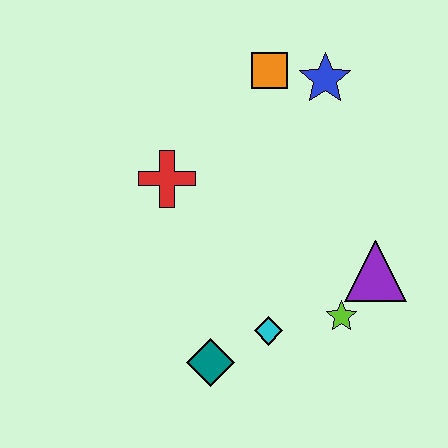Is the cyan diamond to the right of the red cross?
Yes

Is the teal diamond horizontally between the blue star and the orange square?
No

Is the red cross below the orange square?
Yes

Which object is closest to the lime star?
The purple triangle is closest to the lime star.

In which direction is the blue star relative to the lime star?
The blue star is above the lime star.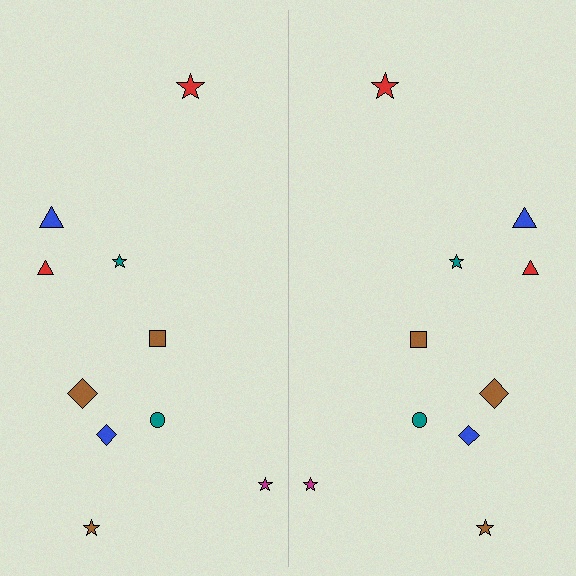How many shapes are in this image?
There are 20 shapes in this image.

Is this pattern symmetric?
Yes, this pattern has bilateral (reflection) symmetry.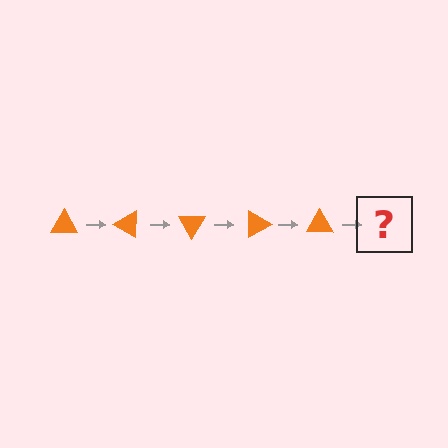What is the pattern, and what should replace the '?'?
The pattern is that the triangle rotates 30 degrees each step. The '?' should be an orange triangle rotated 150 degrees.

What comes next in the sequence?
The next element should be an orange triangle rotated 150 degrees.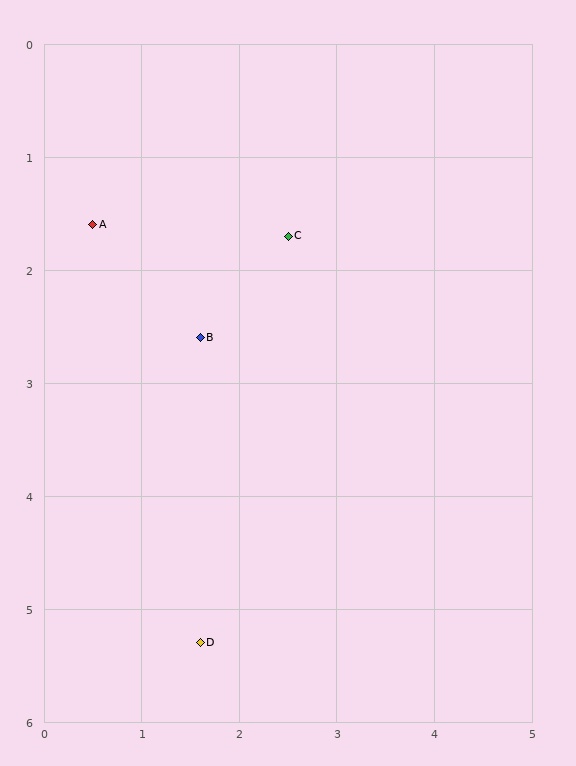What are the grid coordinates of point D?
Point D is at approximately (1.6, 5.3).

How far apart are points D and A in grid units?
Points D and A are about 3.9 grid units apart.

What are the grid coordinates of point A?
Point A is at approximately (0.5, 1.6).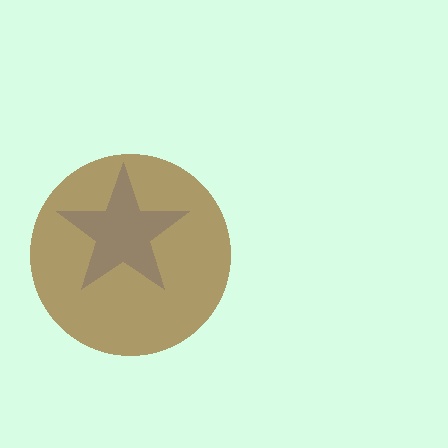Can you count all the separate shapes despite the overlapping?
Yes, there are 2 separate shapes.